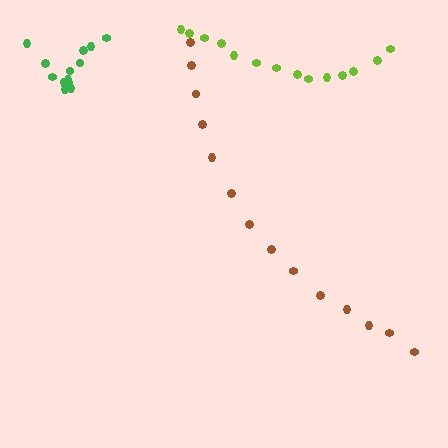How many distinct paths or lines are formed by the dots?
There are 3 distinct paths.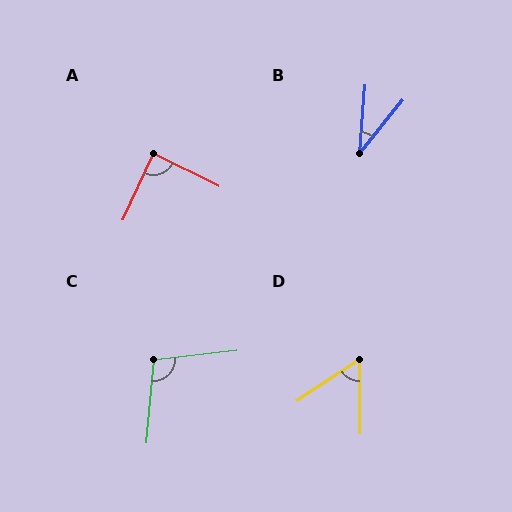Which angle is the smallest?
B, at approximately 34 degrees.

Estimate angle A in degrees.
Approximately 88 degrees.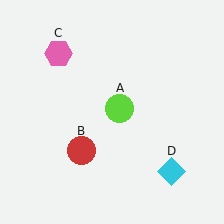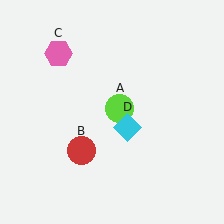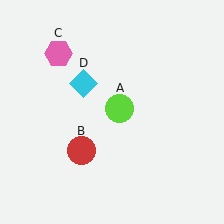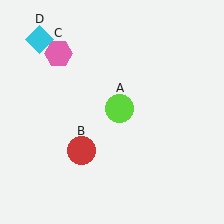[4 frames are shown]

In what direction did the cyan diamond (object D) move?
The cyan diamond (object D) moved up and to the left.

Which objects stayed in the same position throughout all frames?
Lime circle (object A) and red circle (object B) and pink hexagon (object C) remained stationary.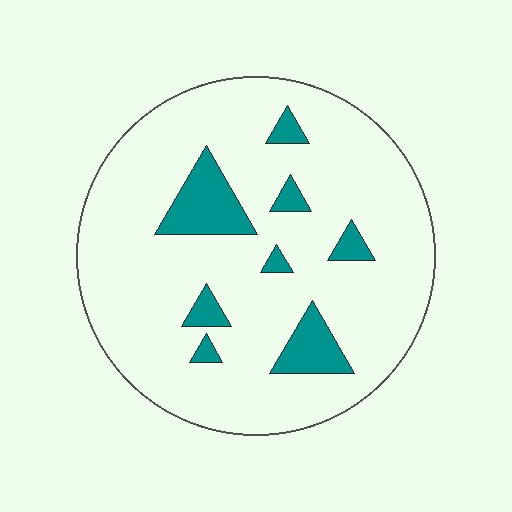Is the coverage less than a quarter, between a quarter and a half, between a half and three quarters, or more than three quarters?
Less than a quarter.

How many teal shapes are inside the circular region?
8.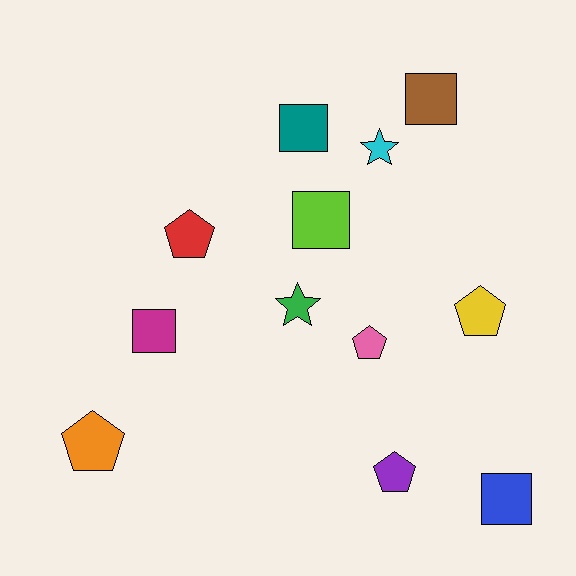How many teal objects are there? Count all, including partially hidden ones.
There is 1 teal object.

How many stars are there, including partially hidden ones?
There are 2 stars.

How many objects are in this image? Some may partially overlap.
There are 12 objects.